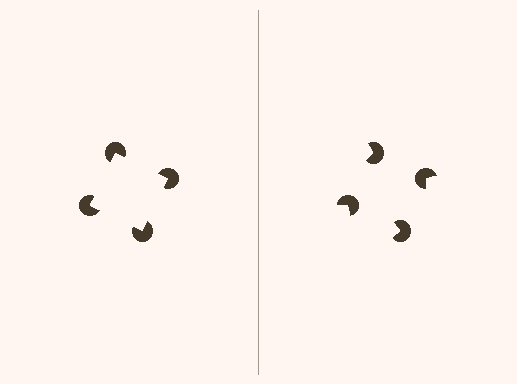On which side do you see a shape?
An illusory square appears on the left side. On the right side the wedge cuts are rotated, so no coherent shape forms.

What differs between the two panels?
The pac-man discs are positioned identically on both sides; only the wedge orientations differ. On the left they align to a square; on the right they are misaligned.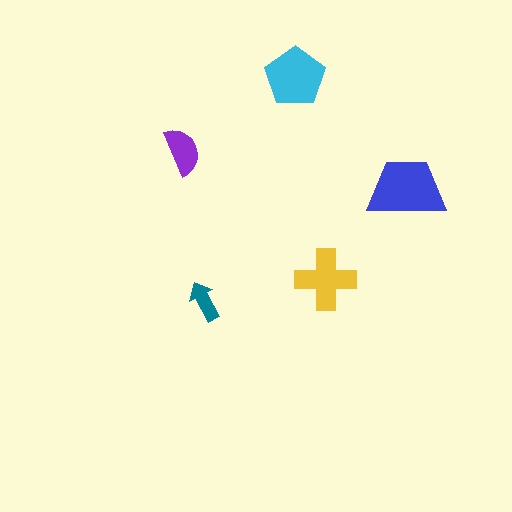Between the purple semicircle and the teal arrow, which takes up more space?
The purple semicircle.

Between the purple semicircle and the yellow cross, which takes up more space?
The yellow cross.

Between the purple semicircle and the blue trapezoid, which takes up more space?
The blue trapezoid.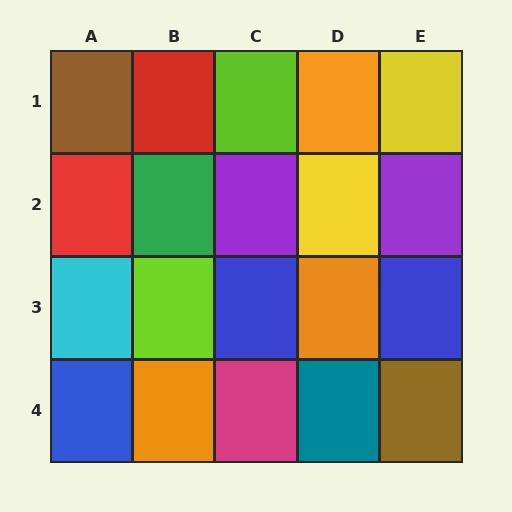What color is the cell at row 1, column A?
Brown.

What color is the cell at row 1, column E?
Yellow.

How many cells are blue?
3 cells are blue.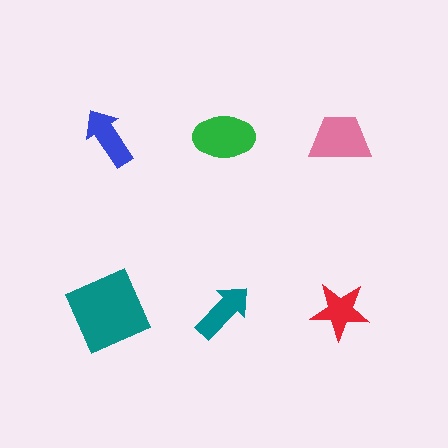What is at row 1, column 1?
A blue arrow.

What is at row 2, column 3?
A red star.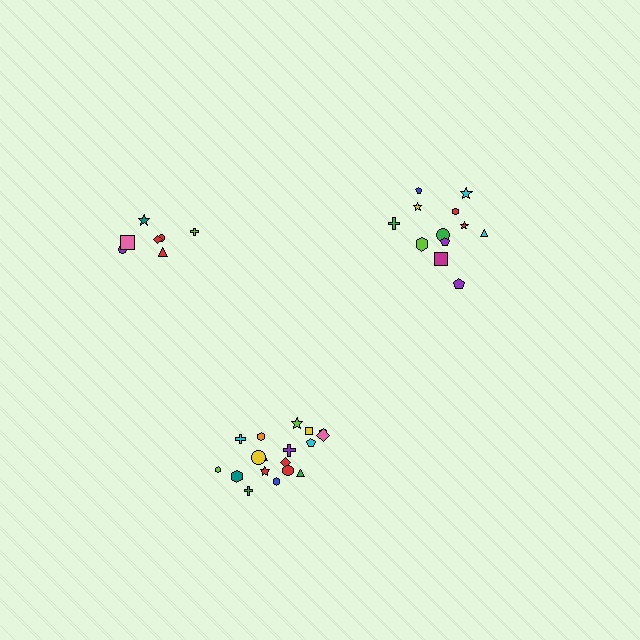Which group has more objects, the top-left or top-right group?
The top-right group.